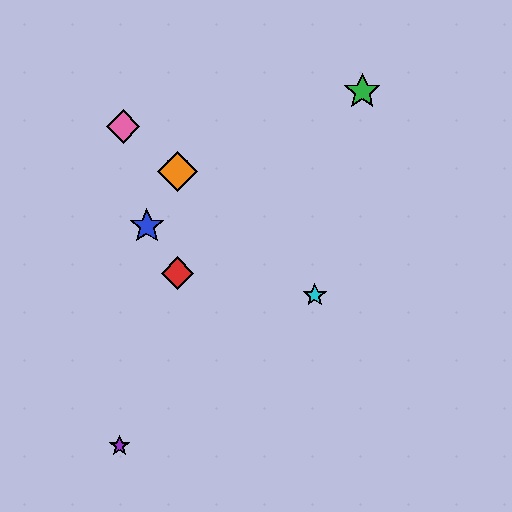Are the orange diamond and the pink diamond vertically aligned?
No, the orange diamond is at x≈178 and the pink diamond is at x≈123.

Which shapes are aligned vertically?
The red diamond, the yellow hexagon, the orange diamond are aligned vertically.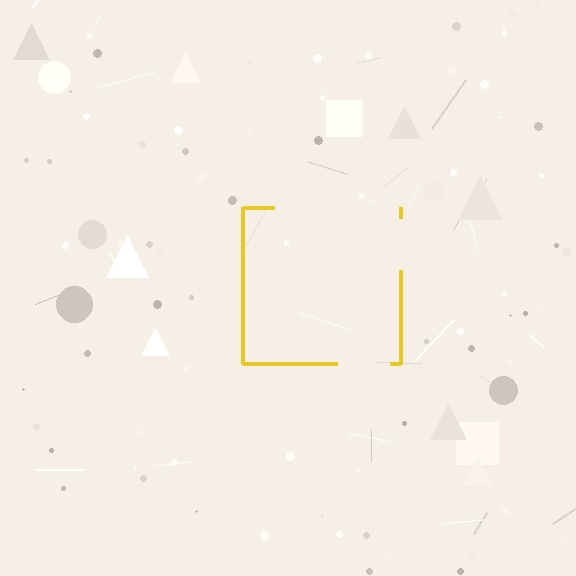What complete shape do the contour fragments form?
The contour fragments form a square.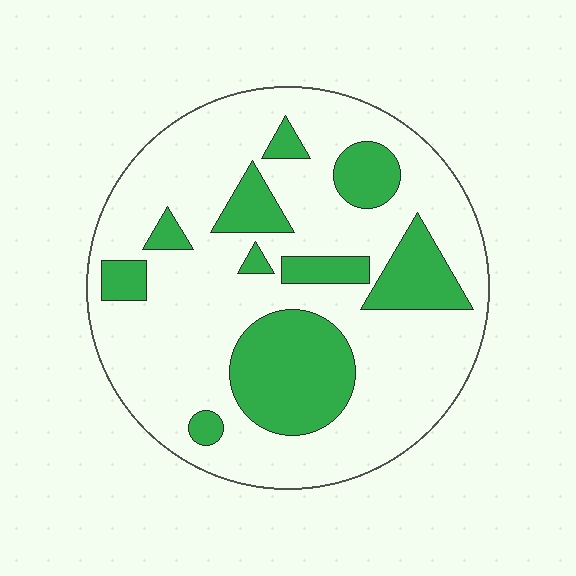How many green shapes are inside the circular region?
10.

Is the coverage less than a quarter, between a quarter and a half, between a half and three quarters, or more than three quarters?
Between a quarter and a half.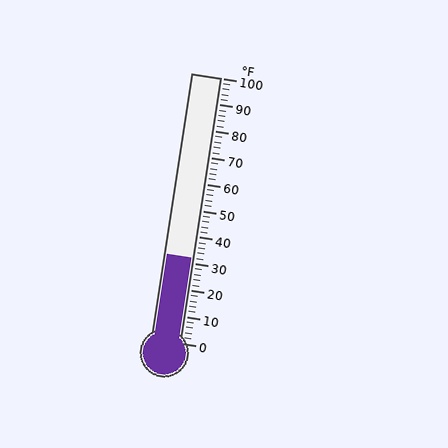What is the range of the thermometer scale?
The thermometer scale ranges from 0°F to 100°F.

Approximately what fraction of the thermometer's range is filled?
The thermometer is filled to approximately 30% of its range.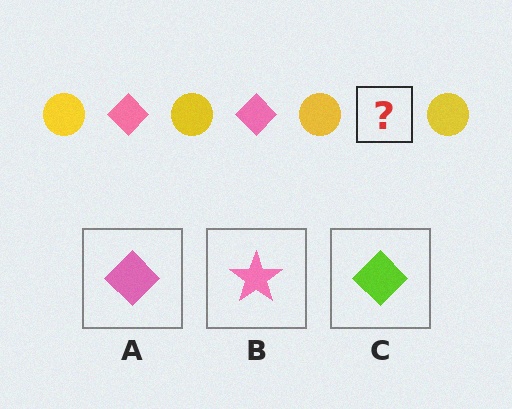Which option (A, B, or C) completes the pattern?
A.